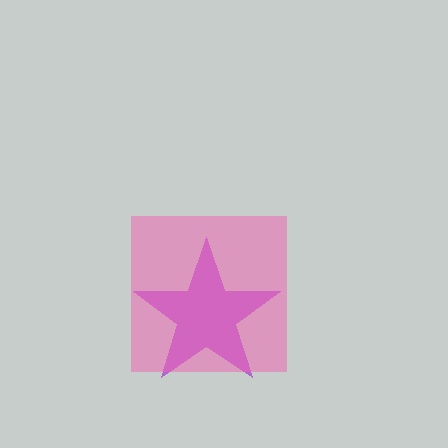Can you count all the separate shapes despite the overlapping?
Yes, there are 2 separate shapes.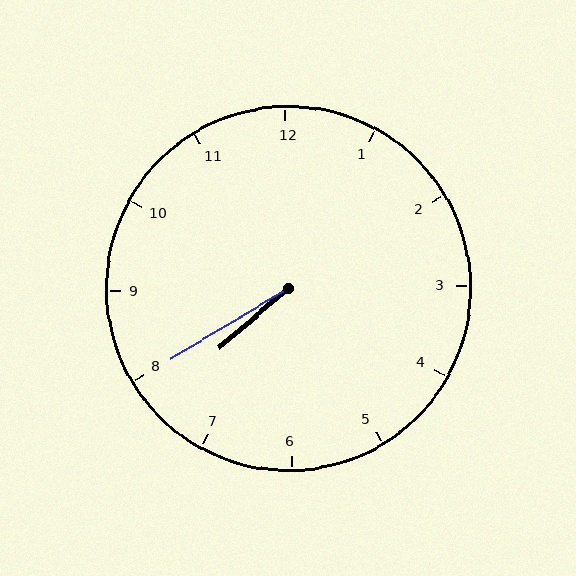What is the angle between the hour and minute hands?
Approximately 10 degrees.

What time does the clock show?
7:40.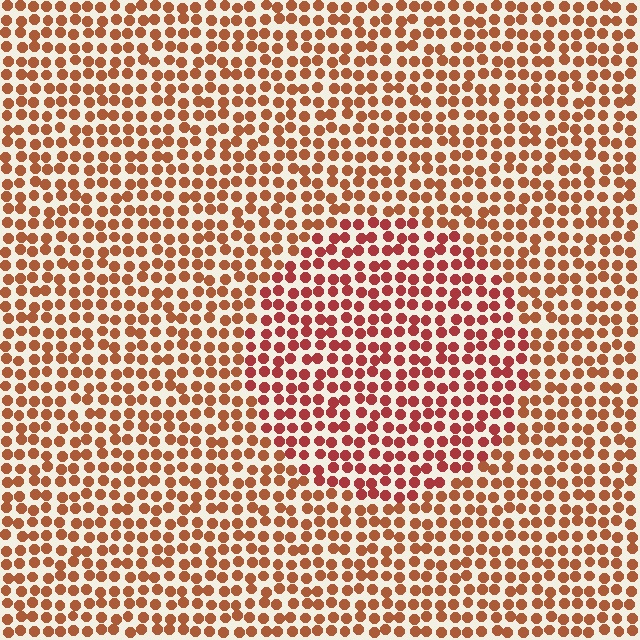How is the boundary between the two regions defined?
The boundary is defined purely by a slight shift in hue (about 22 degrees). Spacing, size, and orientation are identical on both sides.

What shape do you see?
I see a circle.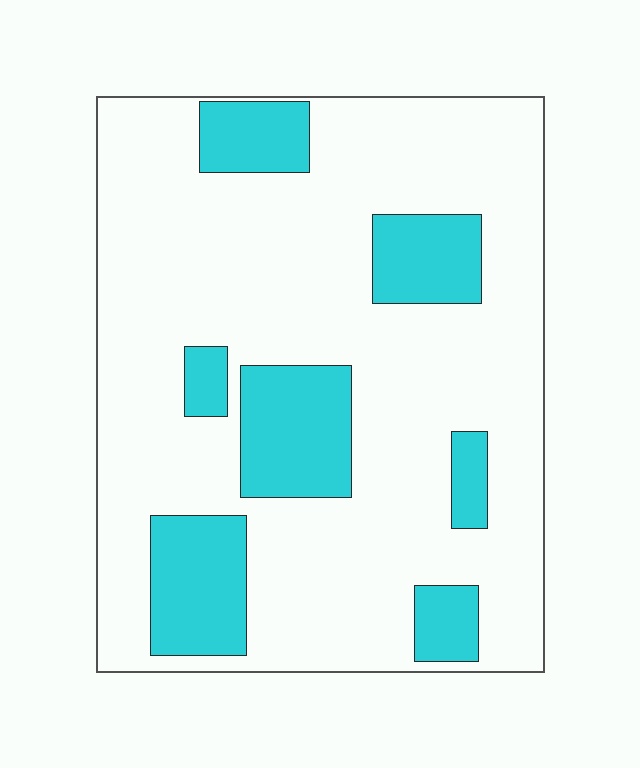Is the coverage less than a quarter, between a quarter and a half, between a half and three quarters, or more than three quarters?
Less than a quarter.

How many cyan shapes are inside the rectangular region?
7.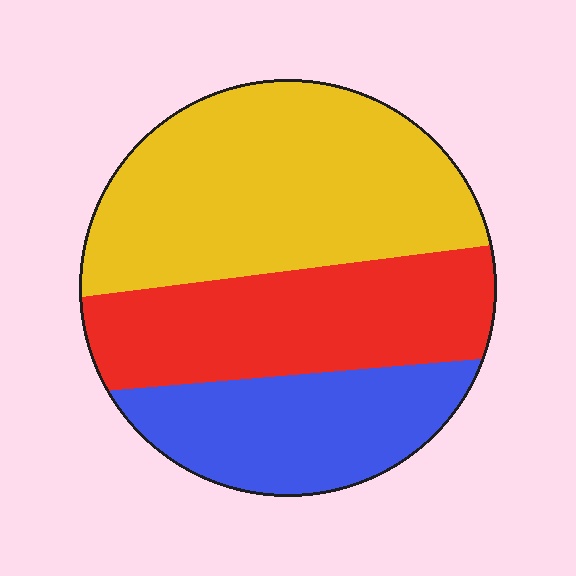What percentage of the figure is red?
Red takes up about one third (1/3) of the figure.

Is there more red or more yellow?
Yellow.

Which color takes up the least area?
Blue, at roughly 25%.